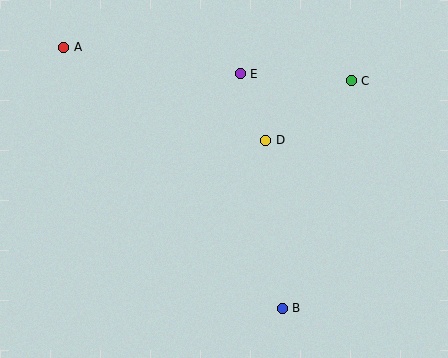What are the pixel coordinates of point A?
Point A is at (64, 47).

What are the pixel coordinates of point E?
Point E is at (240, 74).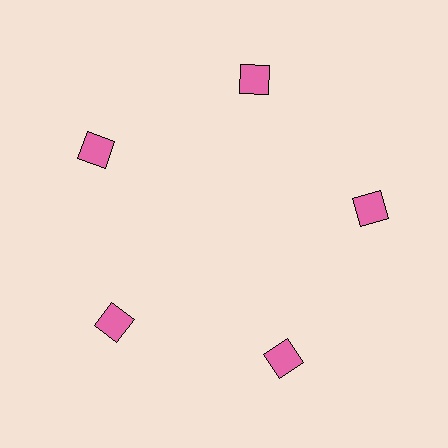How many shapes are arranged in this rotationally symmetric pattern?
There are 5 shapes, arranged in 5 groups of 1.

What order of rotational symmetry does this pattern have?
This pattern has 5-fold rotational symmetry.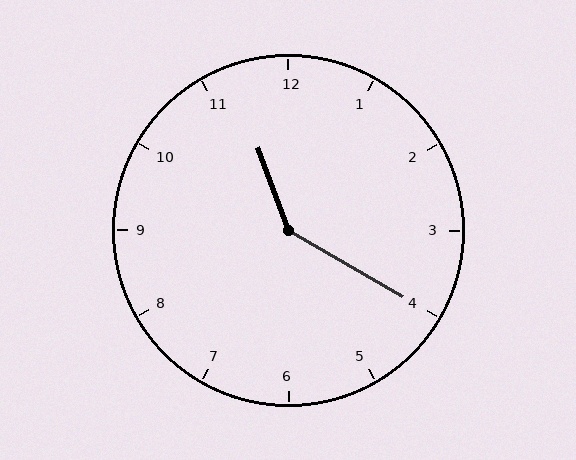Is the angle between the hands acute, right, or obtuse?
It is obtuse.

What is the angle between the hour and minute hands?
Approximately 140 degrees.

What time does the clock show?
11:20.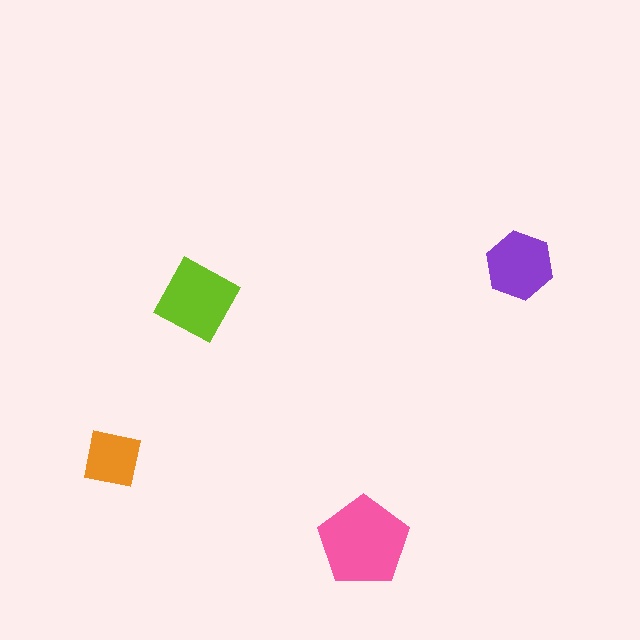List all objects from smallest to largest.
The orange square, the purple hexagon, the lime square, the pink pentagon.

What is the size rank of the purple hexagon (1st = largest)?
3rd.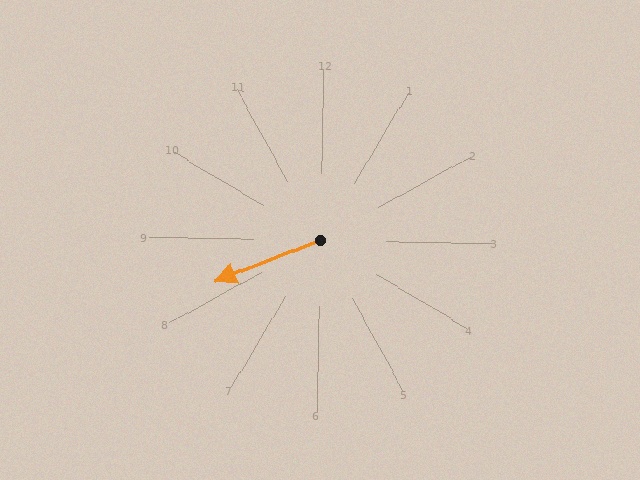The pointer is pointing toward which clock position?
Roughly 8 o'clock.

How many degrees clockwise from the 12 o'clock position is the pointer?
Approximately 247 degrees.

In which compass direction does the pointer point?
Southwest.